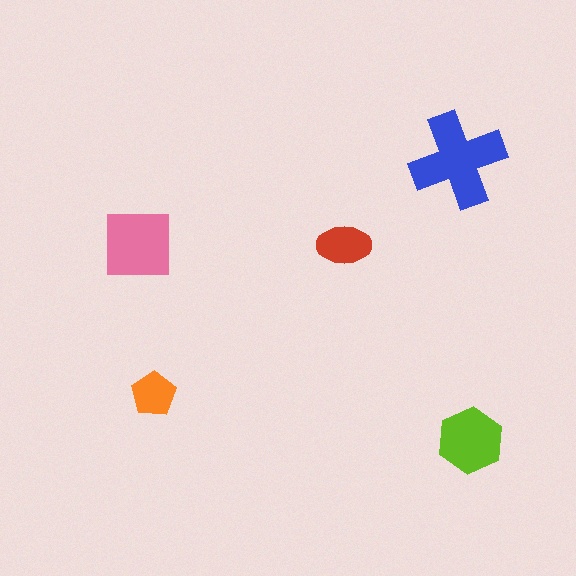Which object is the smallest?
The orange pentagon.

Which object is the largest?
The blue cross.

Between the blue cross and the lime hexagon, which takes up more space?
The blue cross.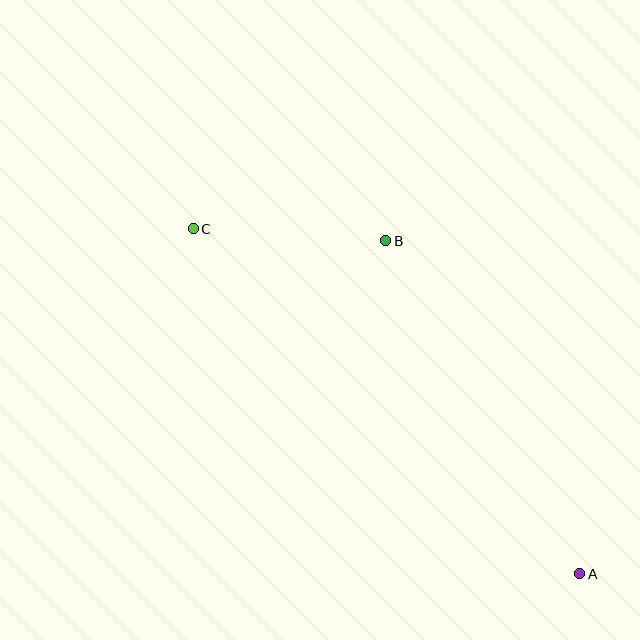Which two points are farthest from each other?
Points A and C are farthest from each other.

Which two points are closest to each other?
Points B and C are closest to each other.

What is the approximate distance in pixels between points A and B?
The distance between A and B is approximately 385 pixels.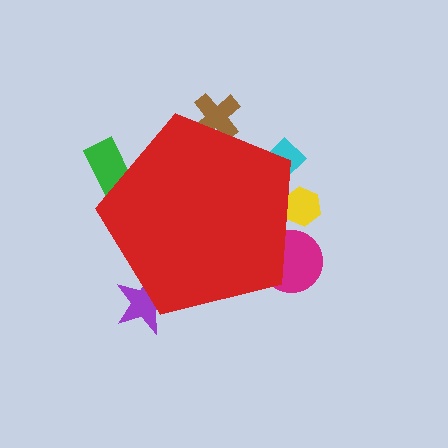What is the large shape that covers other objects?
A red pentagon.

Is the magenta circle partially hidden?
Yes, the magenta circle is partially hidden behind the red pentagon.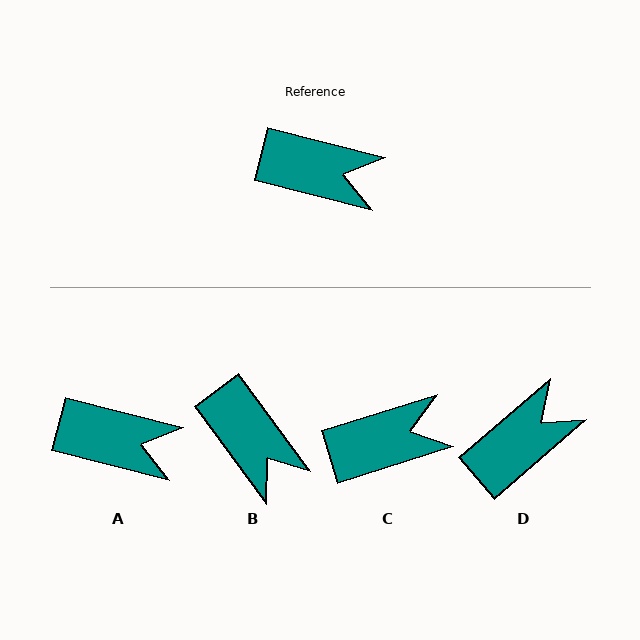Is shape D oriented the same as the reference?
No, it is off by about 55 degrees.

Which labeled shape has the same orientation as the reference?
A.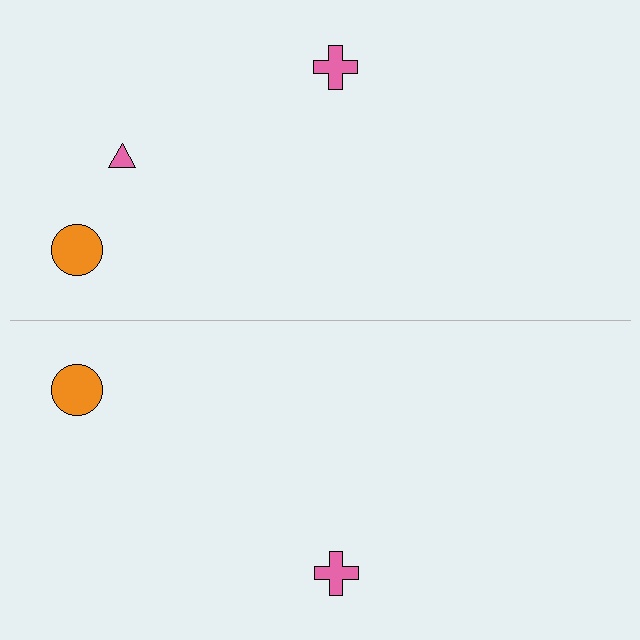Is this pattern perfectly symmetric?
No, the pattern is not perfectly symmetric. A pink triangle is missing from the bottom side.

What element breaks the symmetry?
A pink triangle is missing from the bottom side.